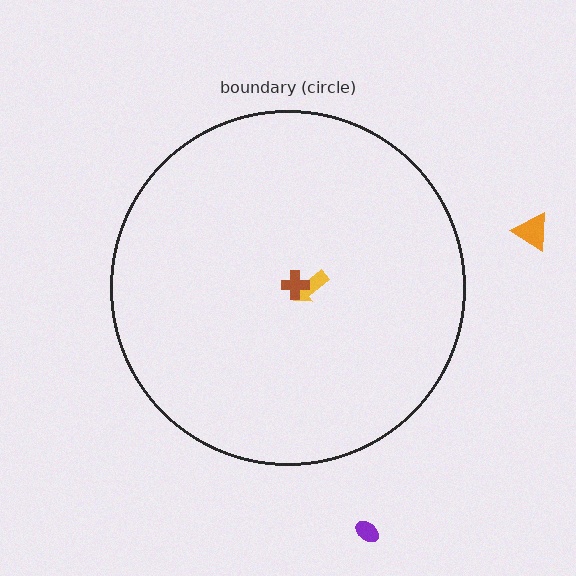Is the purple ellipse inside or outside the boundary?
Outside.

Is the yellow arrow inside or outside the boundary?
Inside.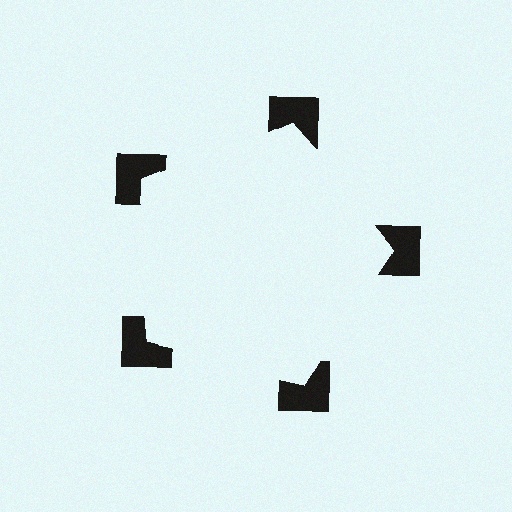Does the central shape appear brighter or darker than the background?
It typically appears slightly brighter than the background, even though no actual brightness change is drawn.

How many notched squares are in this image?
There are 5 — one at each vertex of the illusory pentagon.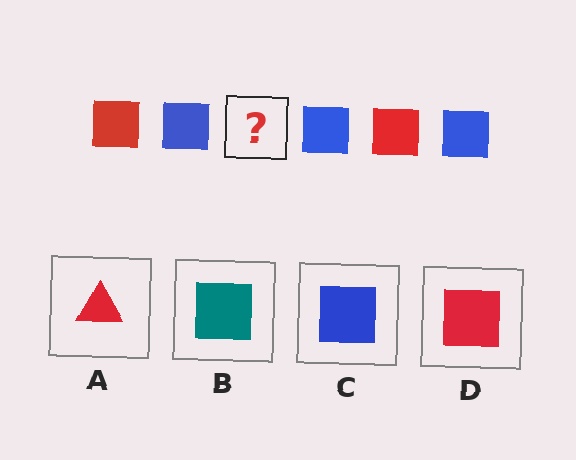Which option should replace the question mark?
Option D.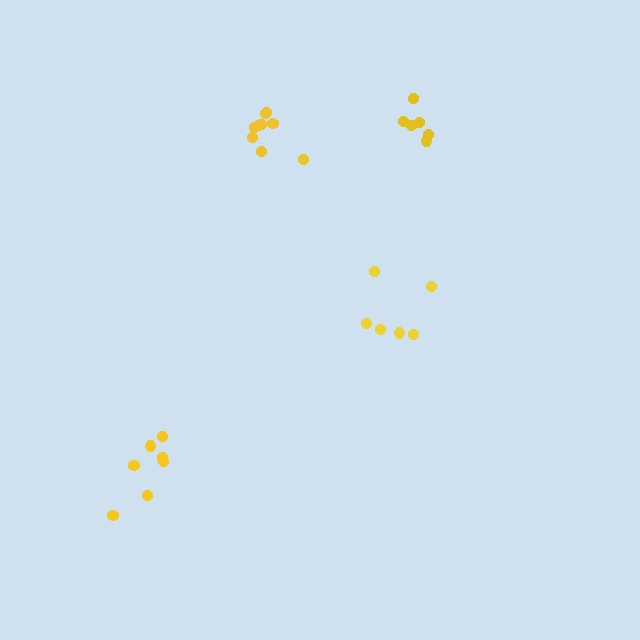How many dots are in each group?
Group 1: 6 dots, Group 2: 7 dots, Group 3: 9 dots, Group 4: 6 dots (28 total).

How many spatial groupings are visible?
There are 4 spatial groupings.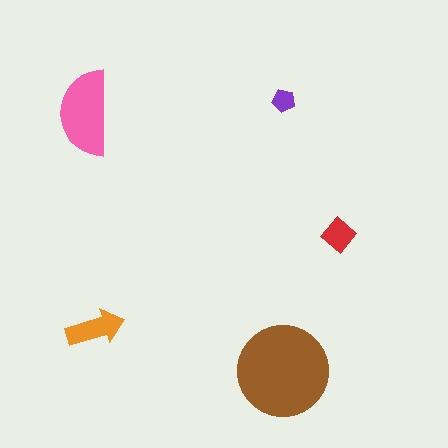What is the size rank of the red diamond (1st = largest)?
4th.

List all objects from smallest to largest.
The purple pentagon, the red diamond, the orange arrow, the pink semicircle, the brown circle.